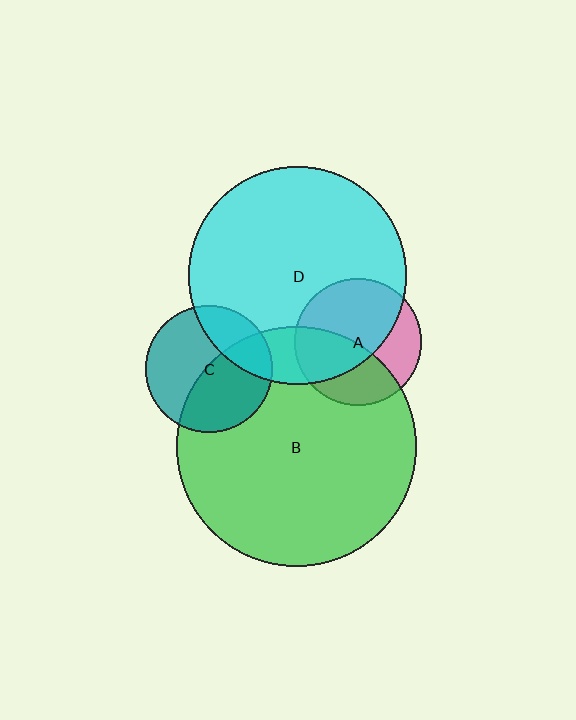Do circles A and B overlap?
Yes.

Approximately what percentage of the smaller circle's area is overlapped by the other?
Approximately 45%.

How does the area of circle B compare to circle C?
Approximately 3.6 times.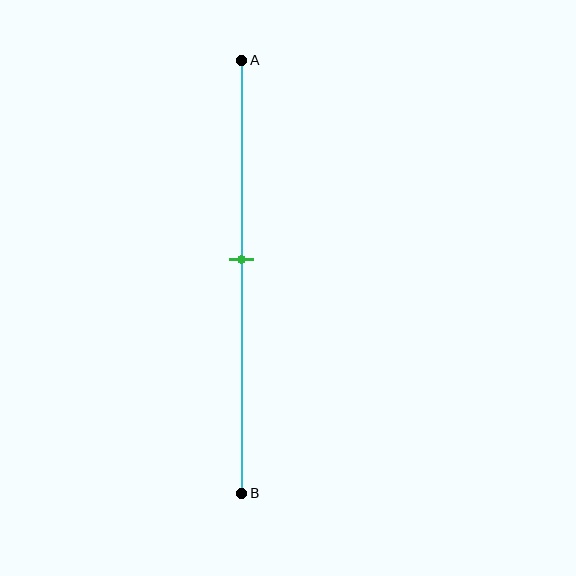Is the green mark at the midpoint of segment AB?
No, the mark is at about 45% from A, not at the 50% midpoint.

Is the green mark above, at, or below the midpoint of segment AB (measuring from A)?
The green mark is above the midpoint of segment AB.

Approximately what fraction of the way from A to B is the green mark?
The green mark is approximately 45% of the way from A to B.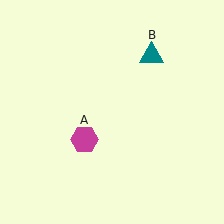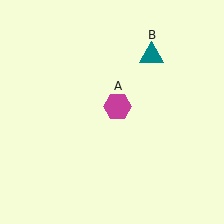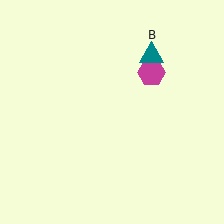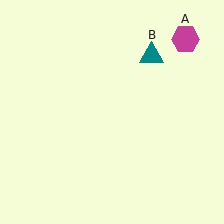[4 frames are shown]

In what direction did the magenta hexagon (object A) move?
The magenta hexagon (object A) moved up and to the right.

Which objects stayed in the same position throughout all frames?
Teal triangle (object B) remained stationary.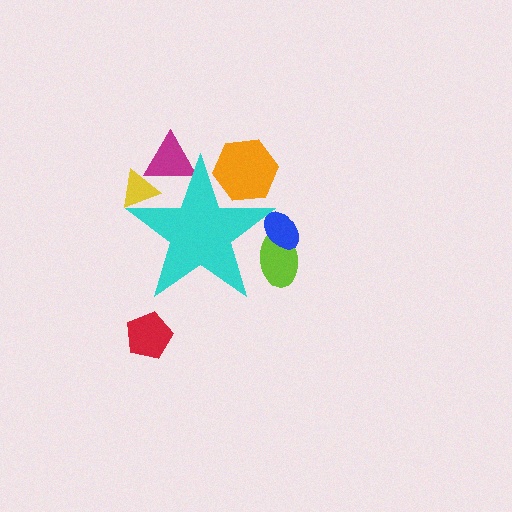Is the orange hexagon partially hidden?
Yes, the orange hexagon is partially hidden behind the cyan star.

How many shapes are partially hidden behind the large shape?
5 shapes are partially hidden.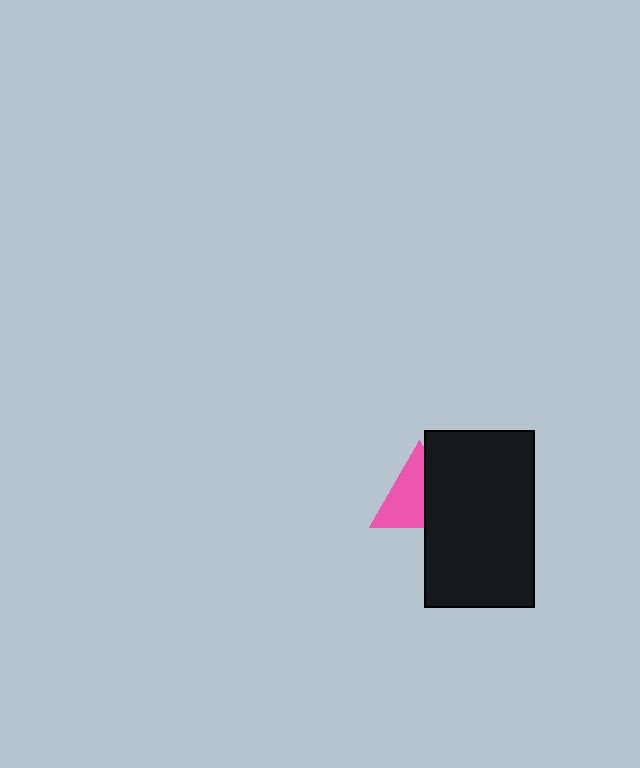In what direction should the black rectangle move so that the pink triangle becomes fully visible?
The black rectangle should move right. That is the shortest direction to clear the overlap and leave the pink triangle fully visible.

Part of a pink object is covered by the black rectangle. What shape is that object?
It is a triangle.